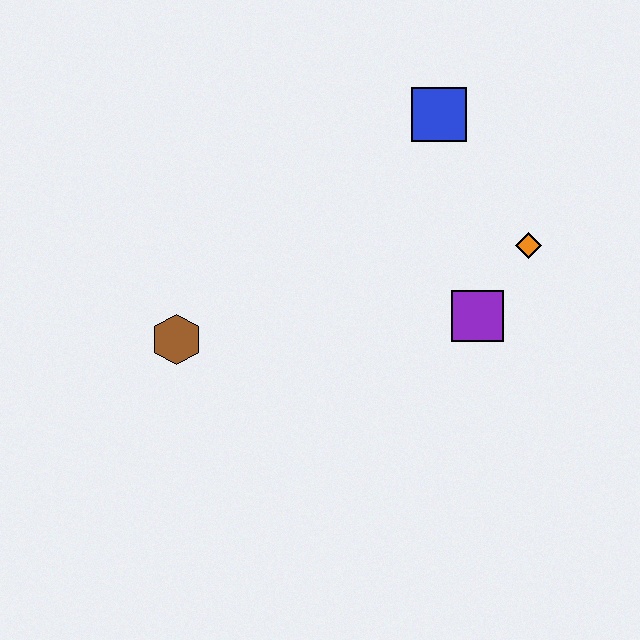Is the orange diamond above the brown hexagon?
Yes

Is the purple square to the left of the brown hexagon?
No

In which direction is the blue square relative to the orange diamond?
The blue square is above the orange diamond.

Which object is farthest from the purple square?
The brown hexagon is farthest from the purple square.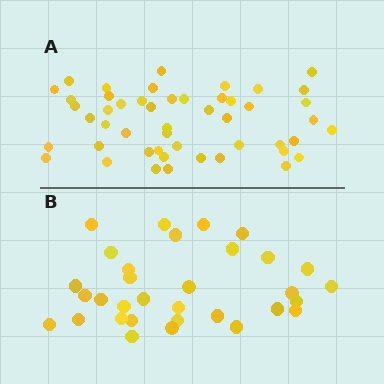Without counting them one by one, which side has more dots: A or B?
Region A (the top region) has more dots.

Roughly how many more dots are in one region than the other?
Region A has approximately 15 more dots than region B.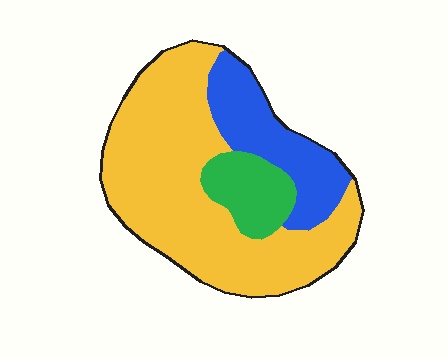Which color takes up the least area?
Green, at roughly 15%.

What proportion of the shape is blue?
Blue takes up between a sixth and a third of the shape.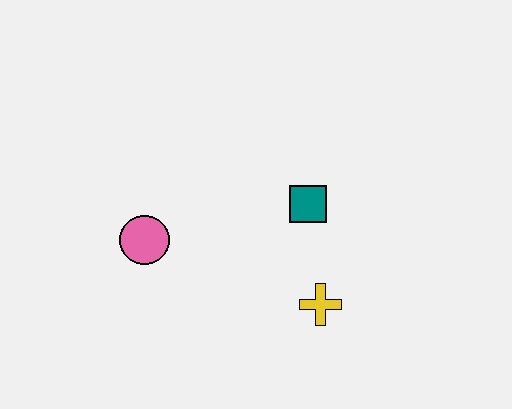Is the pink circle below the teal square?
Yes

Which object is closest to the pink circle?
The teal square is closest to the pink circle.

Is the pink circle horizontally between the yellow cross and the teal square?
No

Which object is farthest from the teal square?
The pink circle is farthest from the teal square.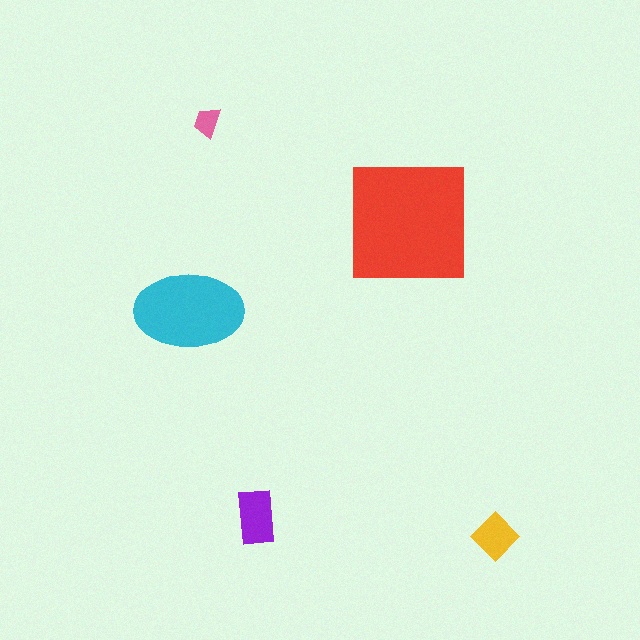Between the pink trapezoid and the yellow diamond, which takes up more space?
The yellow diamond.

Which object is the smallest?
The pink trapezoid.